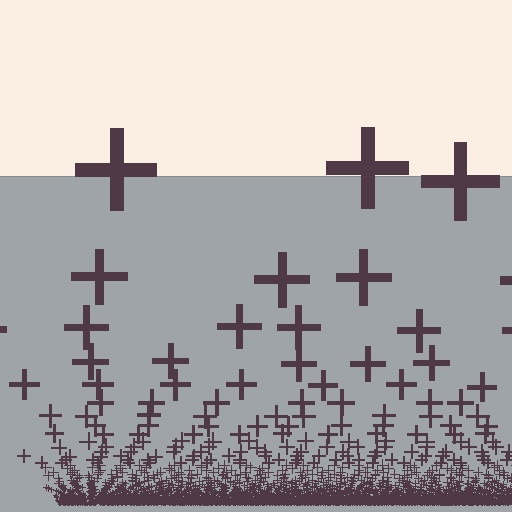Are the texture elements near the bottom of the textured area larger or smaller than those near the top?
Smaller. The gradient is inverted — elements near the bottom are smaller and denser.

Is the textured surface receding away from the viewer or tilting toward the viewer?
The surface appears to tilt toward the viewer. Texture elements get larger and sparser toward the top.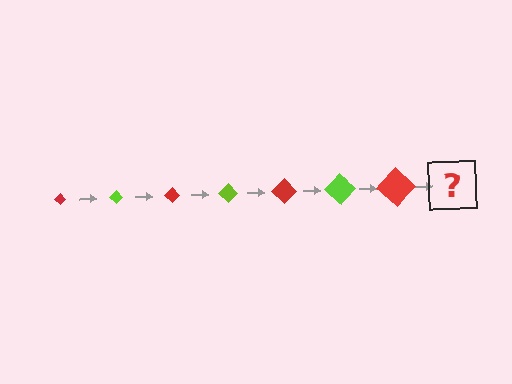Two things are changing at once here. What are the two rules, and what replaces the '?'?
The two rules are that the diamond grows larger each step and the color cycles through red and lime. The '?' should be a lime diamond, larger than the previous one.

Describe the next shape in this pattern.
It should be a lime diamond, larger than the previous one.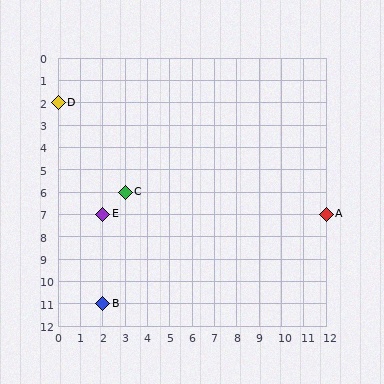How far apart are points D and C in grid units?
Points D and C are 3 columns and 4 rows apart (about 5.0 grid units diagonally).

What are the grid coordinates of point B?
Point B is at grid coordinates (2, 11).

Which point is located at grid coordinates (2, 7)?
Point E is at (2, 7).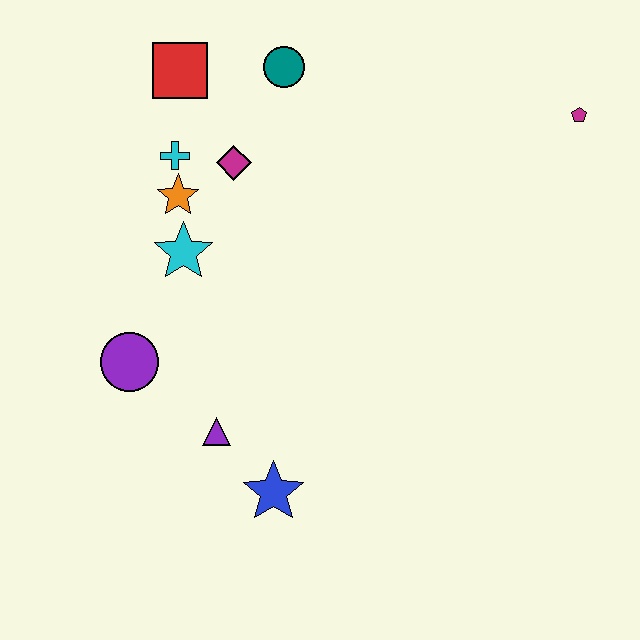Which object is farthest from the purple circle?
The magenta pentagon is farthest from the purple circle.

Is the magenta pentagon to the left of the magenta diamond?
No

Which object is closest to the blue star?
The purple triangle is closest to the blue star.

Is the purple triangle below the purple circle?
Yes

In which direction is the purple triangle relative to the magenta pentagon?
The purple triangle is to the left of the magenta pentagon.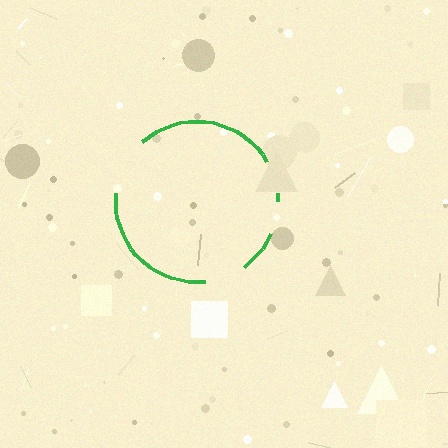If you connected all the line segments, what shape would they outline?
They would outline a circle.